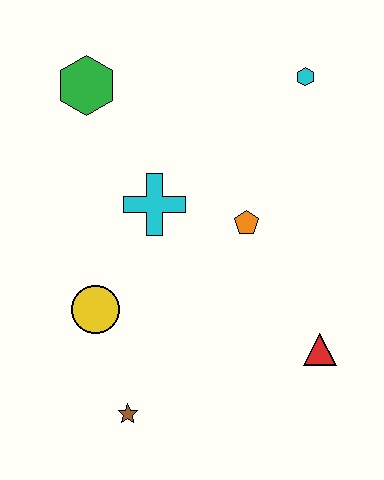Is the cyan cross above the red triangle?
Yes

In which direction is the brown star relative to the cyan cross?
The brown star is below the cyan cross.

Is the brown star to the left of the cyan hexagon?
Yes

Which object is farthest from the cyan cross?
The red triangle is farthest from the cyan cross.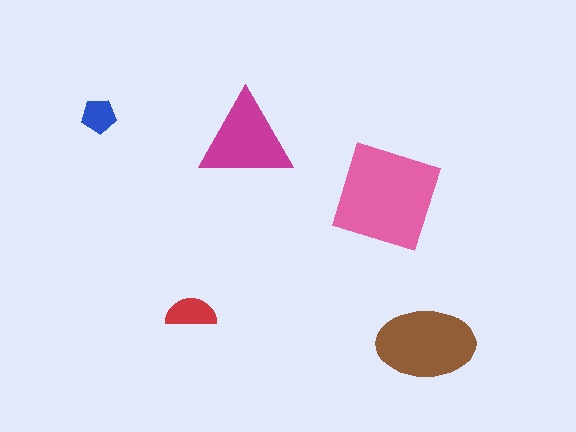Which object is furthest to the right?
The brown ellipse is rightmost.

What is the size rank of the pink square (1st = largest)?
1st.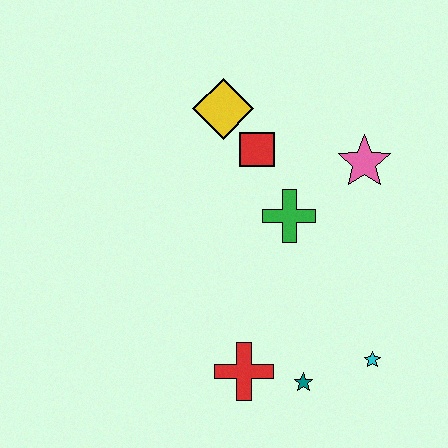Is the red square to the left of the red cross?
No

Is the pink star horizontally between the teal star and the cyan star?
Yes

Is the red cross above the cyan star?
No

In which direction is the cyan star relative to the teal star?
The cyan star is to the right of the teal star.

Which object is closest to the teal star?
The red cross is closest to the teal star.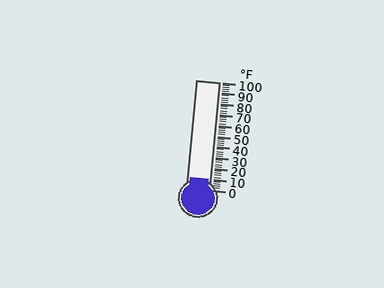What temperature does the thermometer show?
The thermometer shows approximately 10°F.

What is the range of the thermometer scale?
The thermometer scale ranges from 0°F to 100°F.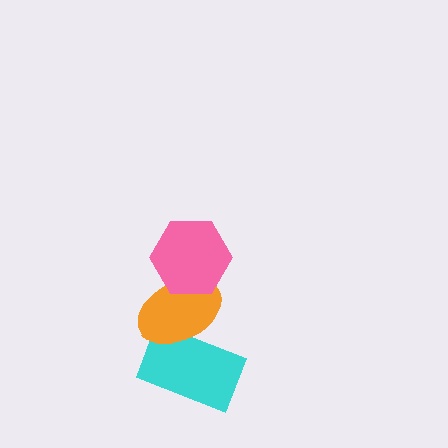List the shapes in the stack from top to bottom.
From top to bottom: the pink hexagon, the orange ellipse, the cyan rectangle.